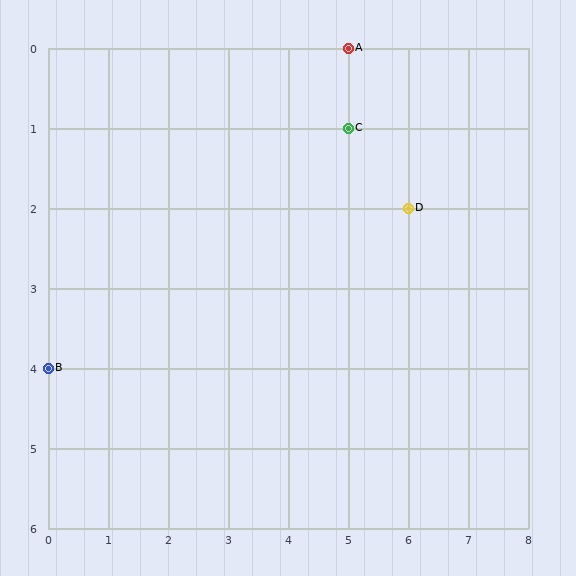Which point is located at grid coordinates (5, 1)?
Point C is at (5, 1).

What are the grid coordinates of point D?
Point D is at grid coordinates (6, 2).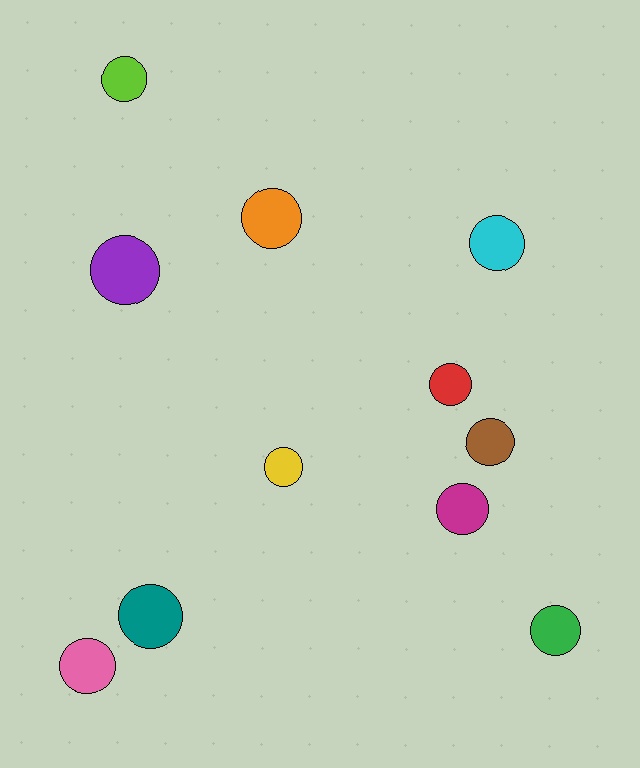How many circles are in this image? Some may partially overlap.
There are 11 circles.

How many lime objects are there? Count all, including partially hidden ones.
There is 1 lime object.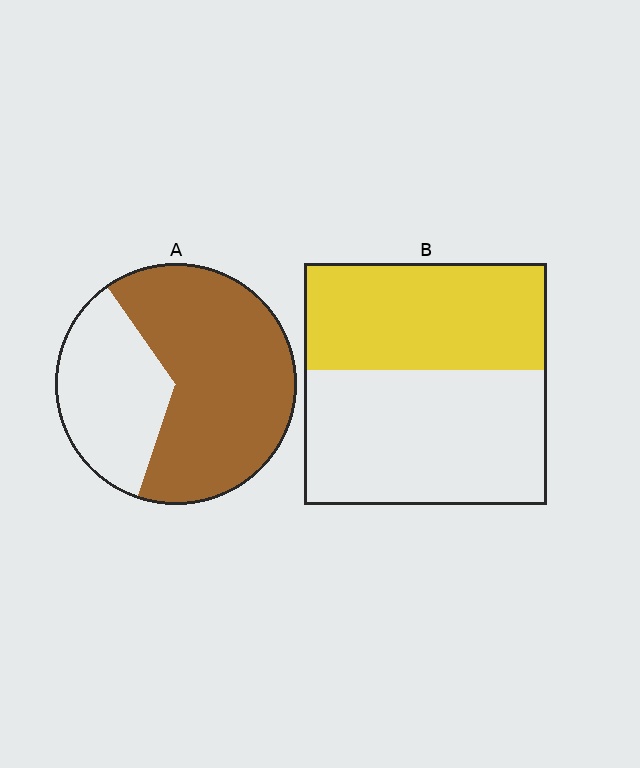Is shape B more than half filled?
No.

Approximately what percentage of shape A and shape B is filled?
A is approximately 65% and B is approximately 45%.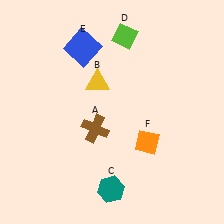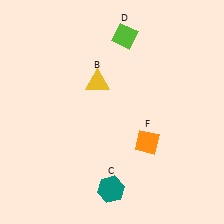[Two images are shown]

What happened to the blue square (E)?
The blue square (E) was removed in Image 2. It was in the top-left area of Image 1.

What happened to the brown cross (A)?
The brown cross (A) was removed in Image 2. It was in the bottom-left area of Image 1.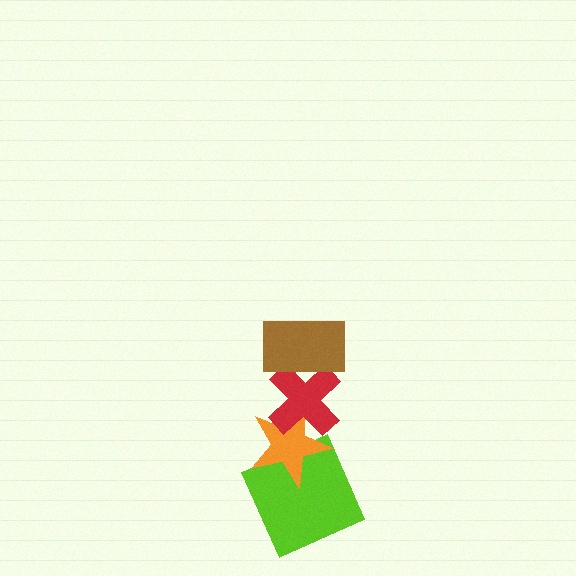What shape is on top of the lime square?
The orange star is on top of the lime square.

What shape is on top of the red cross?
The brown rectangle is on top of the red cross.